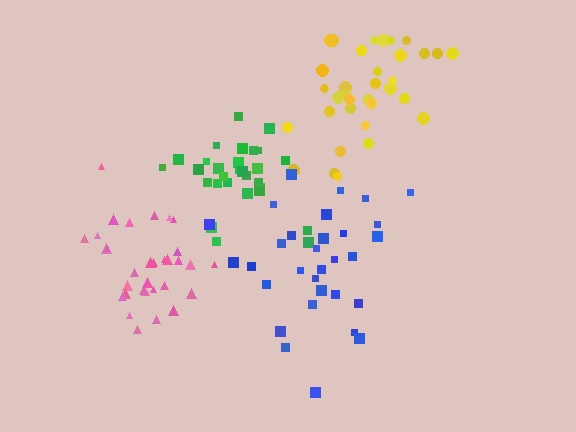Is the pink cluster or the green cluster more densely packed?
Green.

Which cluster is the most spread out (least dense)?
Blue.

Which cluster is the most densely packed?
Green.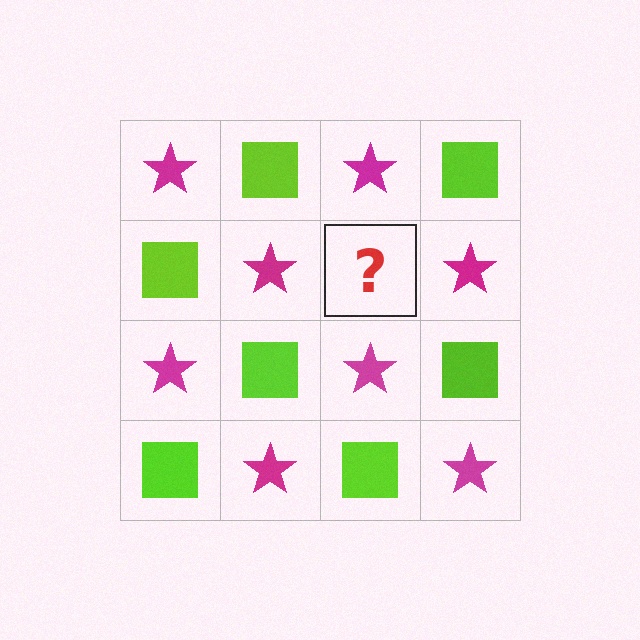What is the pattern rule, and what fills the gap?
The rule is that it alternates magenta star and lime square in a checkerboard pattern. The gap should be filled with a lime square.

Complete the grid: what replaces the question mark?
The question mark should be replaced with a lime square.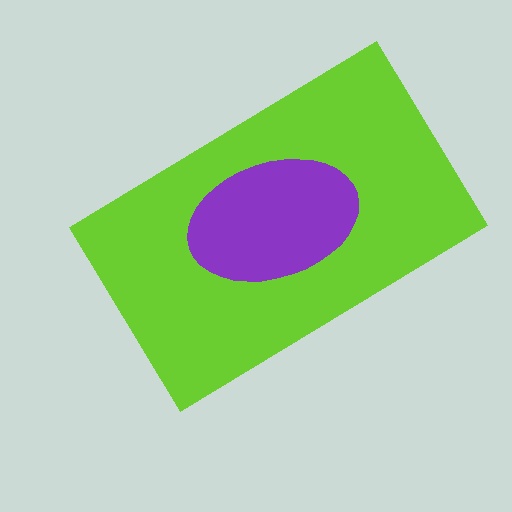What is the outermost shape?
The lime rectangle.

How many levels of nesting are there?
2.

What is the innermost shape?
The purple ellipse.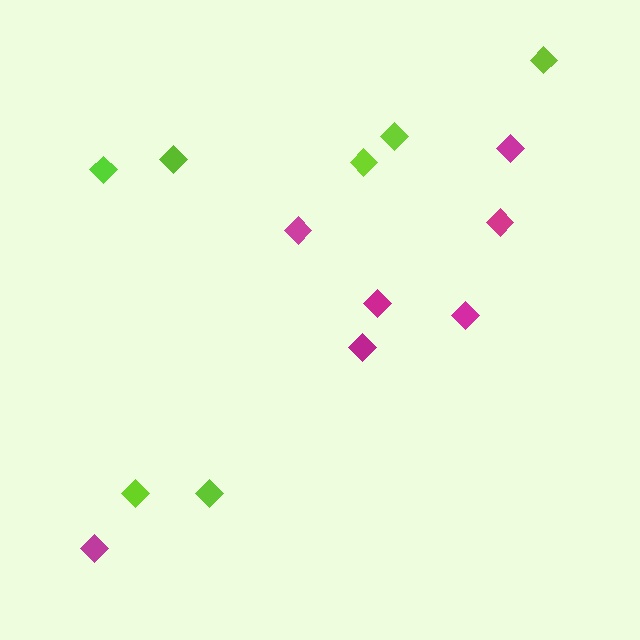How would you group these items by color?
There are 2 groups: one group of lime diamonds (7) and one group of magenta diamonds (7).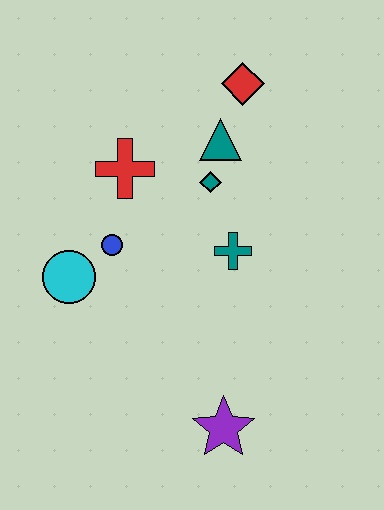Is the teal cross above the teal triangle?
No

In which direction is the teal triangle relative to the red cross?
The teal triangle is to the right of the red cross.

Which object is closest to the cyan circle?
The blue circle is closest to the cyan circle.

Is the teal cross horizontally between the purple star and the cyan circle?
No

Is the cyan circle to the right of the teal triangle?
No